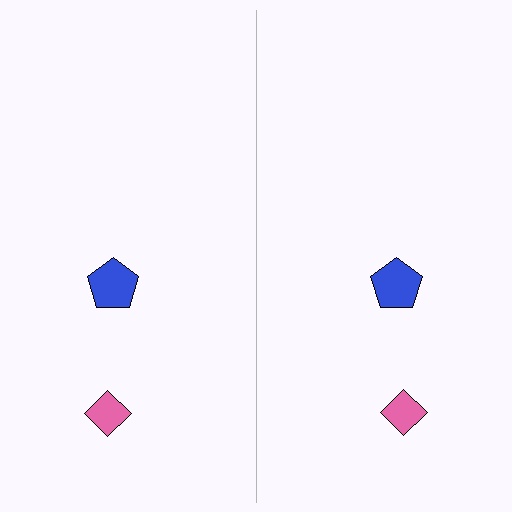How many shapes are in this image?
There are 4 shapes in this image.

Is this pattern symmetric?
Yes, this pattern has bilateral (reflection) symmetry.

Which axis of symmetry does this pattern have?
The pattern has a vertical axis of symmetry running through the center of the image.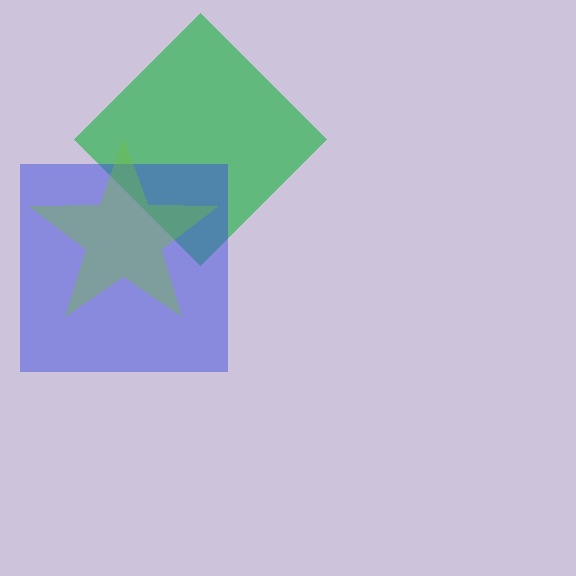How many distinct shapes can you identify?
There are 3 distinct shapes: a green diamond, a blue square, a lime star.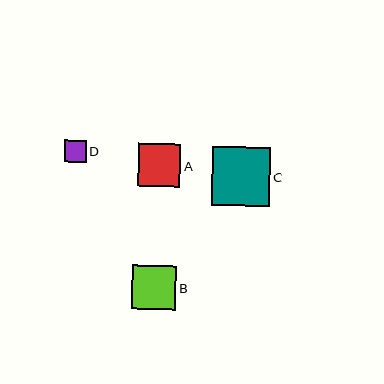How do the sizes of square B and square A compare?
Square B and square A are approximately the same size.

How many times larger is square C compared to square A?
Square C is approximately 1.4 times the size of square A.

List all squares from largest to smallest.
From largest to smallest: C, B, A, D.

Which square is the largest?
Square C is the largest with a size of approximately 59 pixels.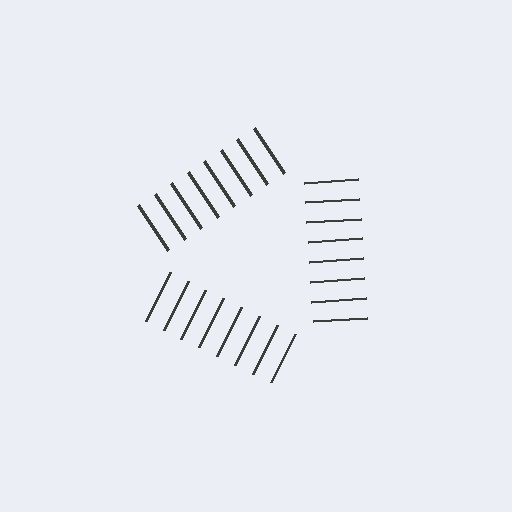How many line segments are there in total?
24 — 8 along each of the 3 edges.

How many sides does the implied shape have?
3 sides — the line-ends trace a triangle.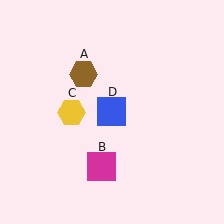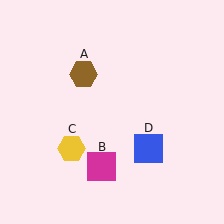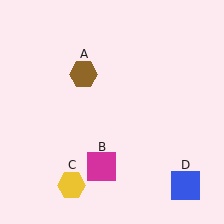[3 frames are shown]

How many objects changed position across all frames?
2 objects changed position: yellow hexagon (object C), blue square (object D).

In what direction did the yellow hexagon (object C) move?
The yellow hexagon (object C) moved down.